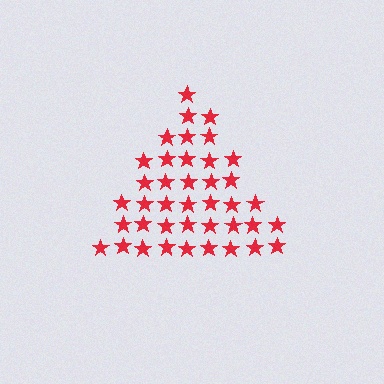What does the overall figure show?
The overall figure shows a triangle.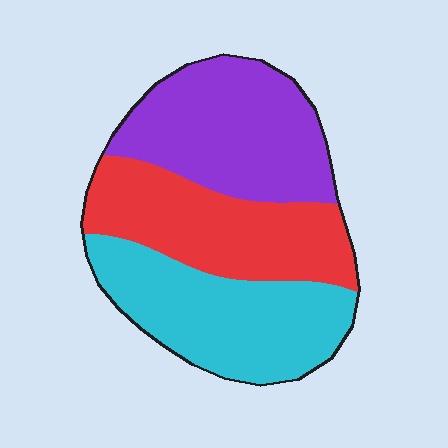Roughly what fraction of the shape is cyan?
Cyan covers about 35% of the shape.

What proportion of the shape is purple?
Purple covers around 35% of the shape.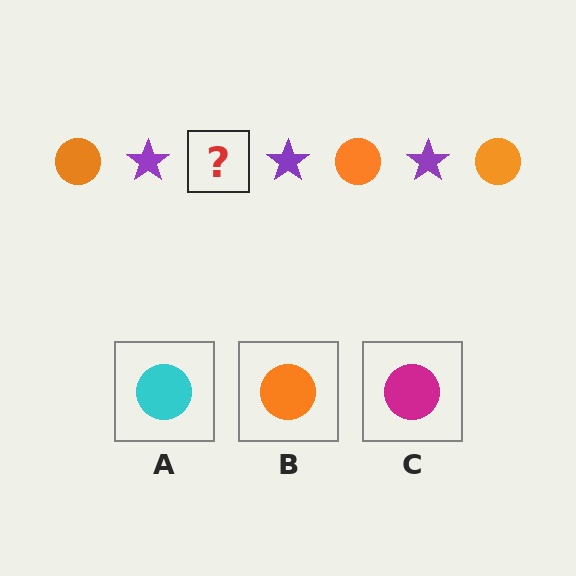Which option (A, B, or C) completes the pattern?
B.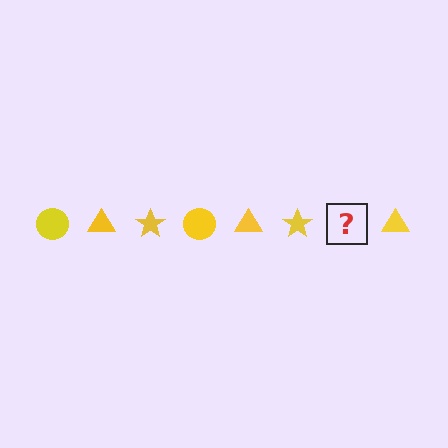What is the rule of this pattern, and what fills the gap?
The rule is that the pattern cycles through circle, triangle, star shapes in yellow. The gap should be filled with a yellow circle.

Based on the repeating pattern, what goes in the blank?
The blank should be a yellow circle.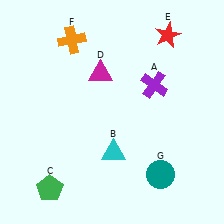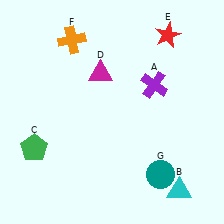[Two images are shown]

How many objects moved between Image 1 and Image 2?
2 objects moved between the two images.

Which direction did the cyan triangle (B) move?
The cyan triangle (B) moved right.